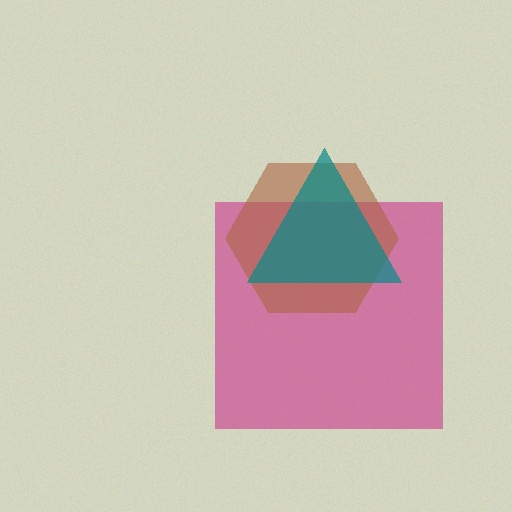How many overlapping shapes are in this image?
There are 3 overlapping shapes in the image.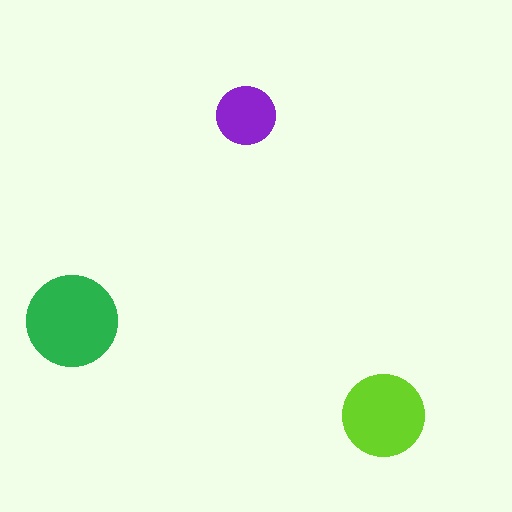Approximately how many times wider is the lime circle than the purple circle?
About 1.5 times wider.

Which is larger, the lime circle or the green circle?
The green one.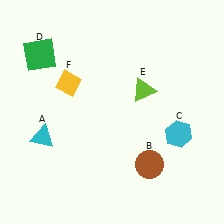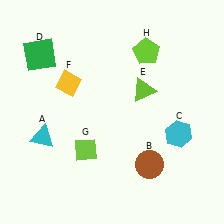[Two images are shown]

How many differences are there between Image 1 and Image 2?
There are 2 differences between the two images.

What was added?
A lime diamond (G), a lime pentagon (H) were added in Image 2.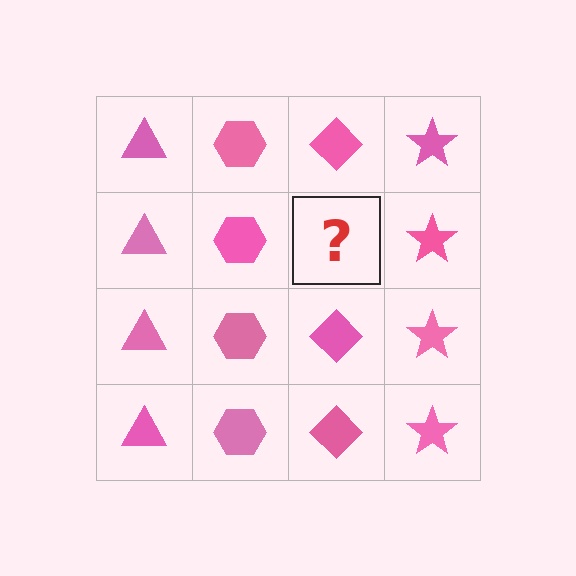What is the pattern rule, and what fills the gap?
The rule is that each column has a consistent shape. The gap should be filled with a pink diamond.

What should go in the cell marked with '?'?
The missing cell should contain a pink diamond.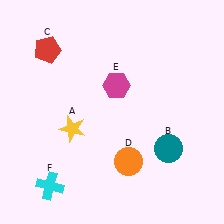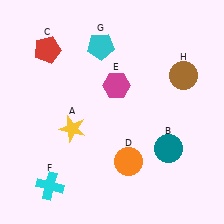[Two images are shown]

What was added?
A cyan pentagon (G), a brown circle (H) were added in Image 2.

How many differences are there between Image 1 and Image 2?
There are 2 differences between the two images.